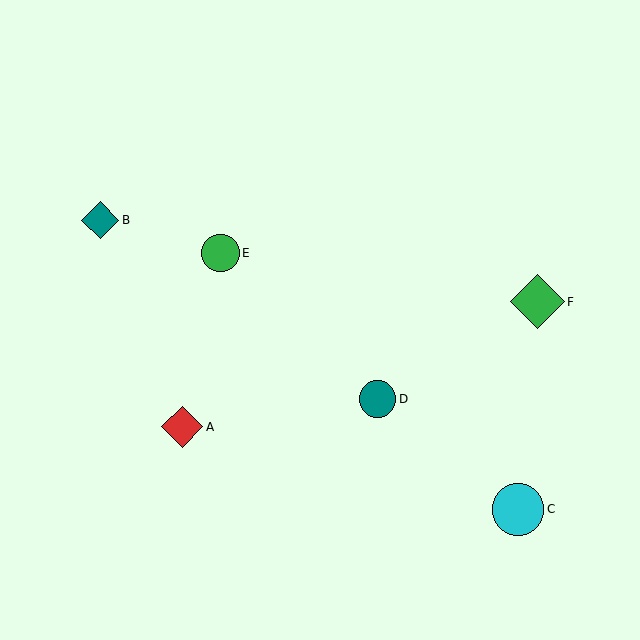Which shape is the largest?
The green diamond (labeled F) is the largest.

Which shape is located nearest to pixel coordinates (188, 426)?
The red diamond (labeled A) at (182, 427) is nearest to that location.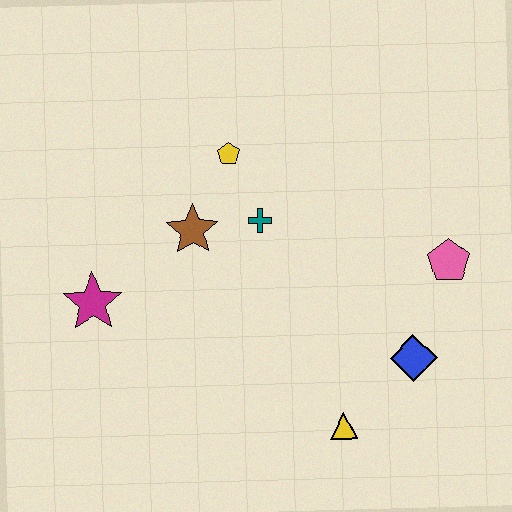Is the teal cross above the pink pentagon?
Yes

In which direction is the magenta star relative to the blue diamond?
The magenta star is to the left of the blue diamond.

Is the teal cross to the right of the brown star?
Yes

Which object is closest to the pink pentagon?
The blue diamond is closest to the pink pentagon.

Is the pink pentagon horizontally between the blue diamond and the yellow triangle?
No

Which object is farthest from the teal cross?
The yellow triangle is farthest from the teal cross.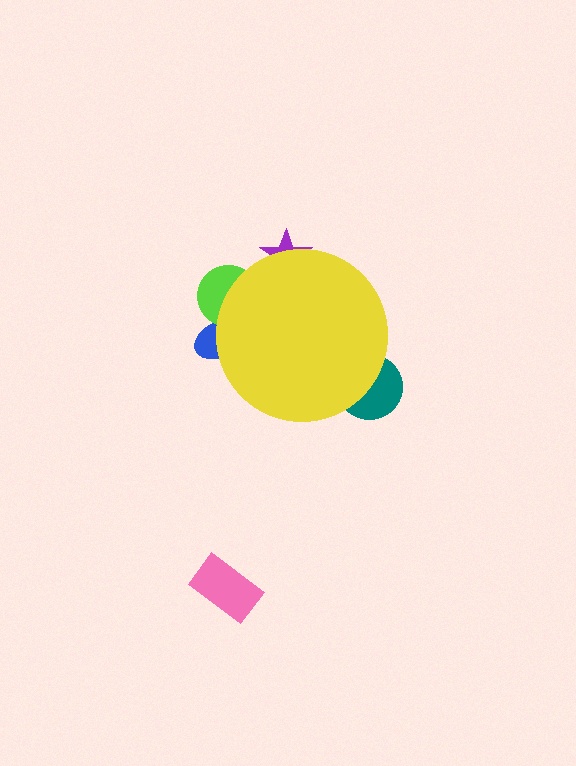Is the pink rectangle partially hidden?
No, the pink rectangle is fully visible.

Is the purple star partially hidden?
Yes, the purple star is partially hidden behind the yellow circle.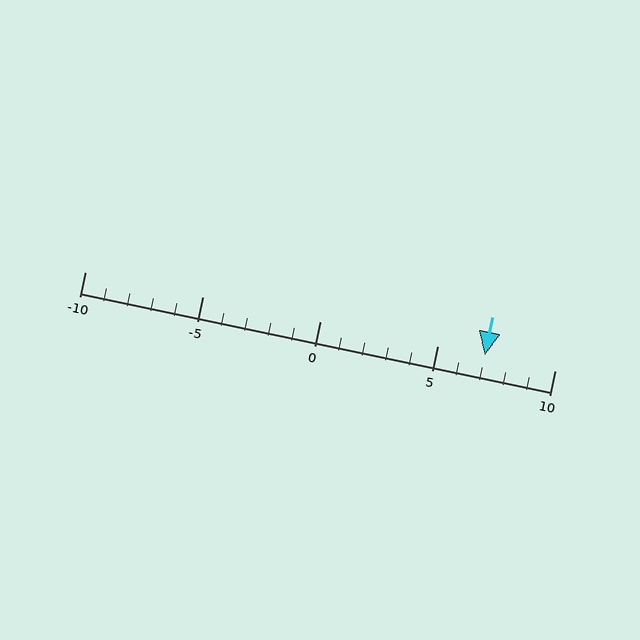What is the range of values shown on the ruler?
The ruler shows values from -10 to 10.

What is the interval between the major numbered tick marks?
The major tick marks are spaced 5 units apart.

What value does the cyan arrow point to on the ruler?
The cyan arrow points to approximately 7.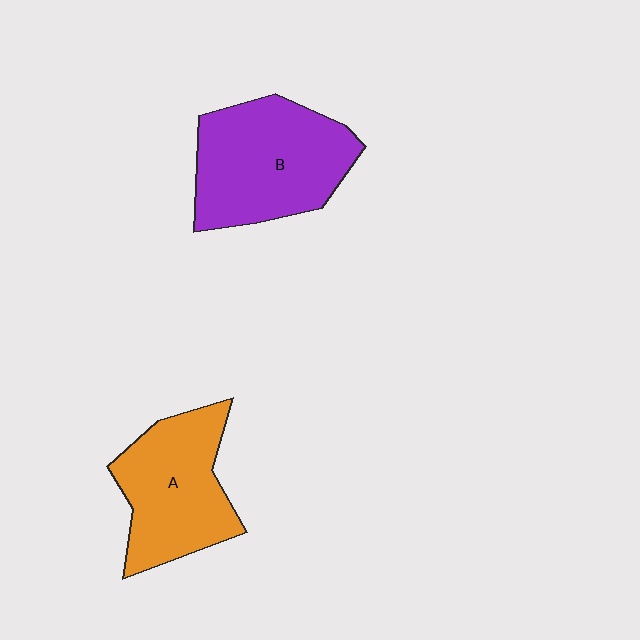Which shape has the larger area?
Shape B (purple).